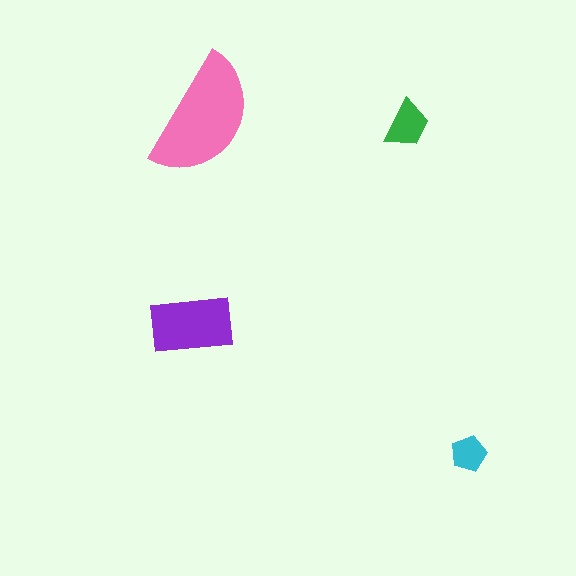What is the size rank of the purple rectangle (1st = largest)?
2nd.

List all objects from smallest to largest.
The cyan pentagon, the green trapezoid, the purple rectangle, the pink semicircle.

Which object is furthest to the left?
The purple rectangle is leftmost.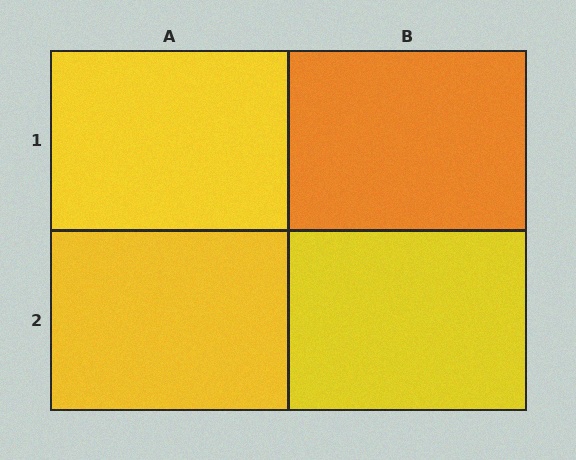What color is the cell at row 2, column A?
Yellow.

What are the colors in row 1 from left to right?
Yellow, orange.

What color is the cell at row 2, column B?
Yellow.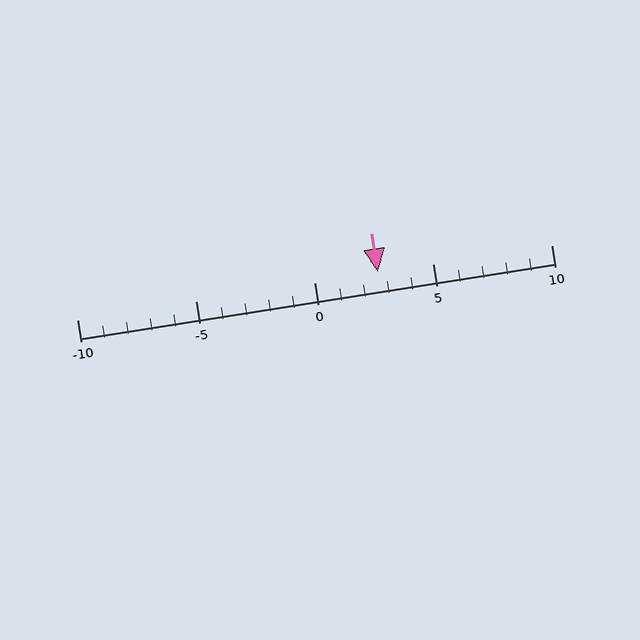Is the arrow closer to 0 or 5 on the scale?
The arrow is closer to 5.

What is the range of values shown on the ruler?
The ruler shows values from -10 to 10.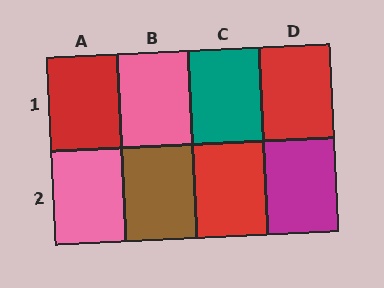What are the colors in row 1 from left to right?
Red, pink, teal, red.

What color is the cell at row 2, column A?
Pink.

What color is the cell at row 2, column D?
Magenta.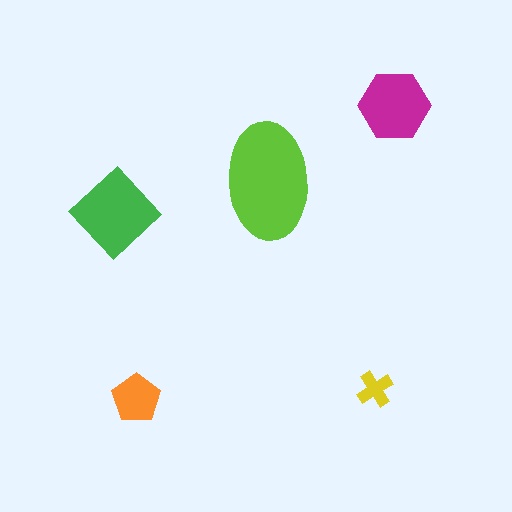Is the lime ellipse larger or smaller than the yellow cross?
Larger.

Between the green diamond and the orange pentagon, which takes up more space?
The green diamond.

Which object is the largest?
The lime ellipse.